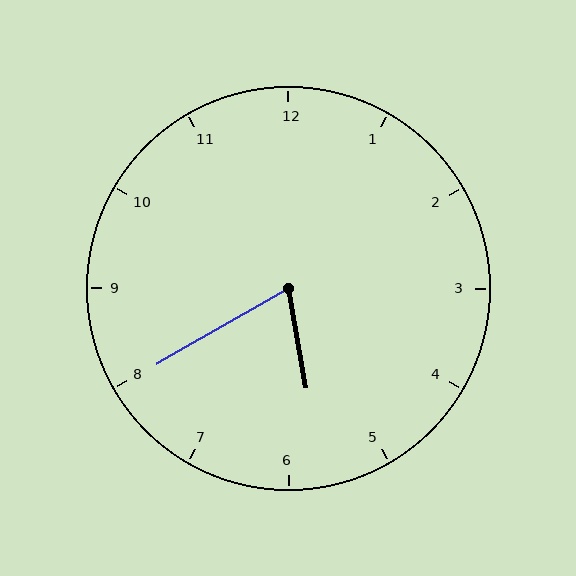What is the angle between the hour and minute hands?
Approximately 70 degrees.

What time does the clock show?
5:40.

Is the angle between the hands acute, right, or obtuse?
It is acute.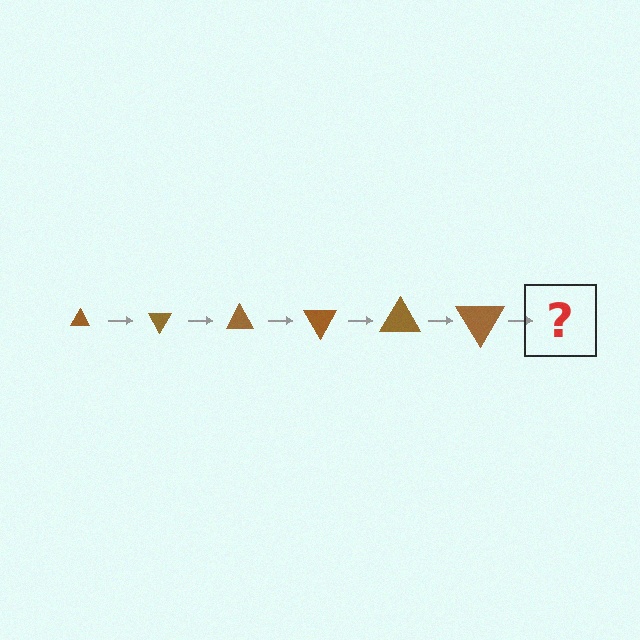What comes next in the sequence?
The next element should be a triangle, larger than the previous one and rotated 360 degrees from the start.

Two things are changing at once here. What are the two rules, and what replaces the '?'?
The two rules are that the triangle grows larger each step and it rotates 60 degrees each step. The '?' should be a triangle, larger than the previous one and rotated 360 degrees from the start.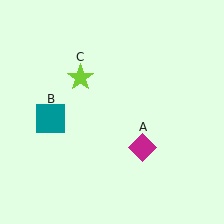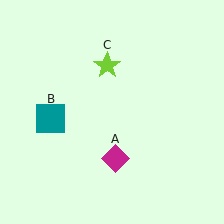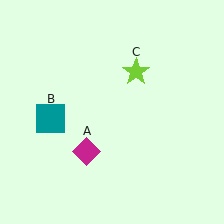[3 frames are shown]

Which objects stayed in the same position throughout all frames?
Teal square (object B) remained stationary.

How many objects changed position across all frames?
2 objects changed position: magenta diamond (object A), lime star (object C).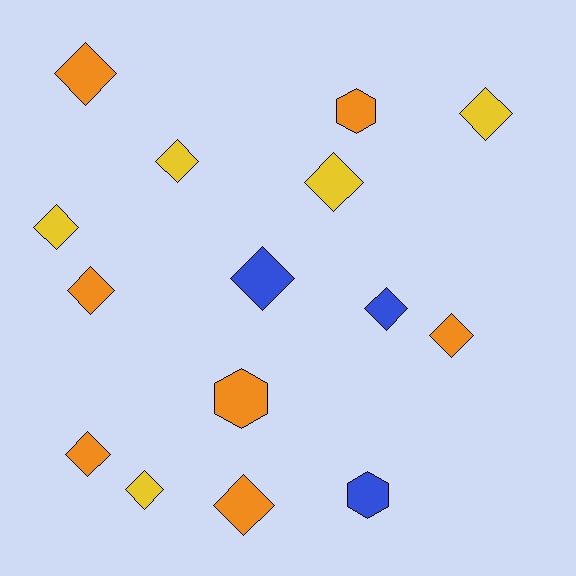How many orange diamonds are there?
There are 5 orange diamonds.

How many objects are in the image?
There are 15 objects.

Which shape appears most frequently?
Diamond, with 12 objects.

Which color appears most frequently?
Orange, with 7 objects.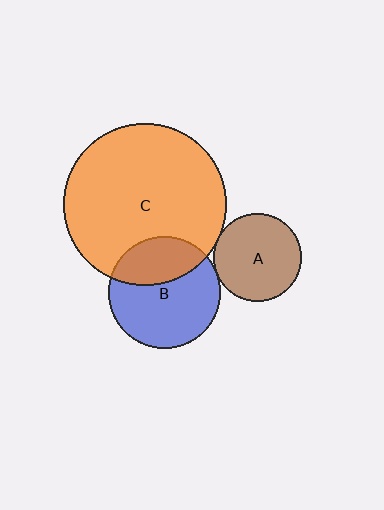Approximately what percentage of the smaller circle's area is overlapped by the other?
Approximately 35%.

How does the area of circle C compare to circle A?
Approximately 3.4 times.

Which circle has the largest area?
Circle C (orange).